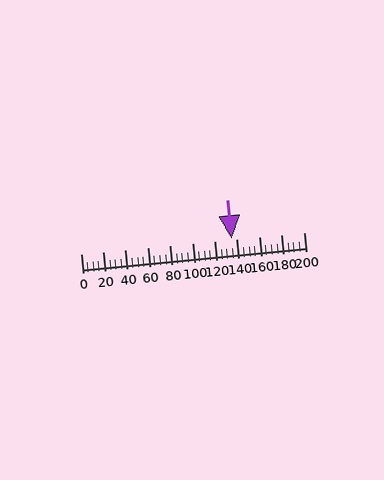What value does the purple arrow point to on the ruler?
The purple arrow points to approximately 135.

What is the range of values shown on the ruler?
The ruler shows values from 0 to 200.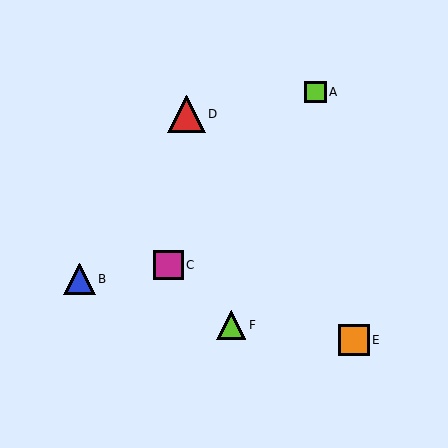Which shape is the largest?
The red triangle (labeled D) is the largest.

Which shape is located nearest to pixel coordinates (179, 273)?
The magenta square (labeled C) at (168, 265) is nearest to that location.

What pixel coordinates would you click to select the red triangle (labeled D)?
Click at (186, 114) to select the red triangle D.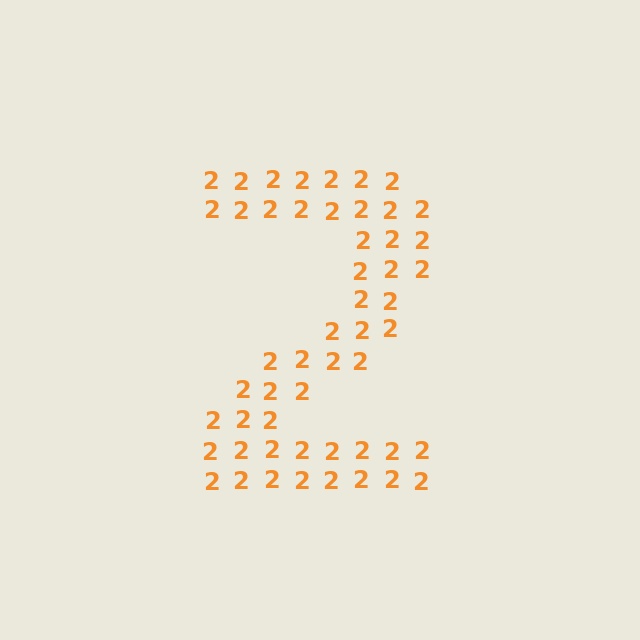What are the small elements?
The small elements are digit 2's.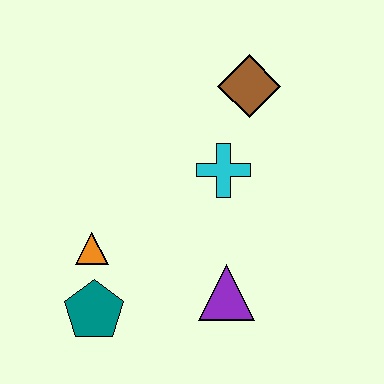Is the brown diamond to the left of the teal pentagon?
No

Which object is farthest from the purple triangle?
The brown diamond is farthest from the purple triangle.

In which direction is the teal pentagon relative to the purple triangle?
The teal pentagon is to the left of the purple triangle.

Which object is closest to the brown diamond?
The cyan cross is closest to the brown diamond.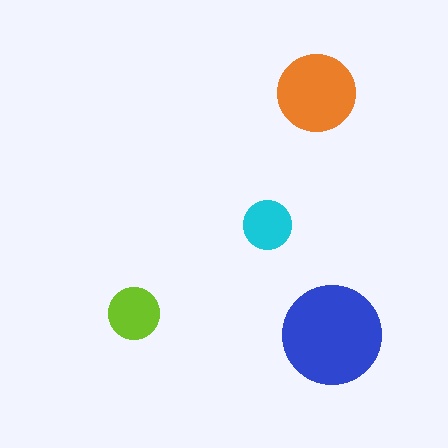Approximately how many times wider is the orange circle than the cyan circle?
About 1.5 times wider.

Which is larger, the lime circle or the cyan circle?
The lime one.